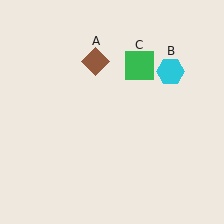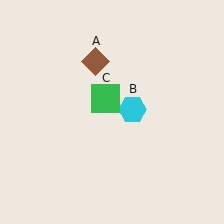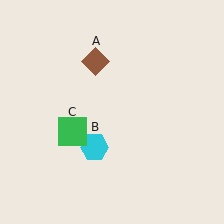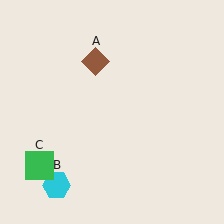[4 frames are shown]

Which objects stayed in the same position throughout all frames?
Brown diamond (object A) remained stationary.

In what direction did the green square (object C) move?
The green square (object C) moved down and to the left.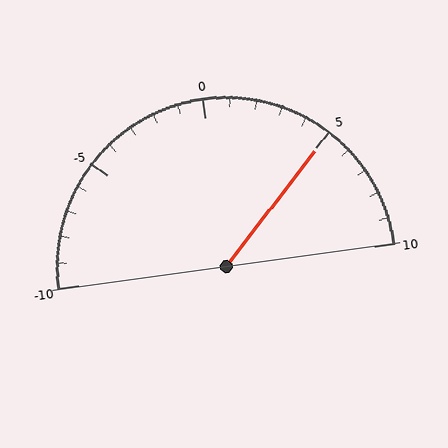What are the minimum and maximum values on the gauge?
The gauge ranges from -10 to 10.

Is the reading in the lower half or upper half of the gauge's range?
The reading is in the upper half of the range (-10 to 10).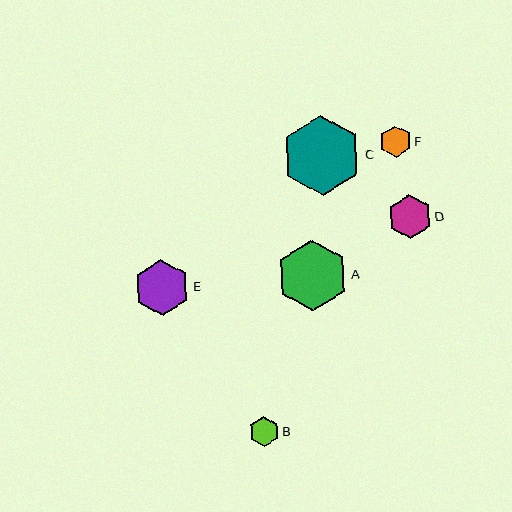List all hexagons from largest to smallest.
From largest to smallest: C, A, E, D, F, B.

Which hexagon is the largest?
Hexagon C is the largest with a size of approximately 80 pixels.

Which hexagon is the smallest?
Hexagon B is the smallest with a size of approximately 30 pixels.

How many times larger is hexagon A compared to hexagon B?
Hexagon A is approximately 2.4 times the size of hexagon B.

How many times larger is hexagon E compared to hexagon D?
Hexagon E is approximately 1.3 times the size of hexagon D.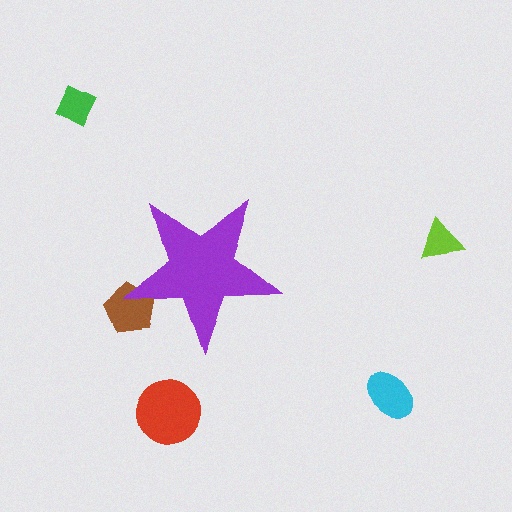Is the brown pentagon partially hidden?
Yes, the brown pentagon is partially hidden behind the purple star.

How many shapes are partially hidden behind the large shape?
1 shape is partially hidden.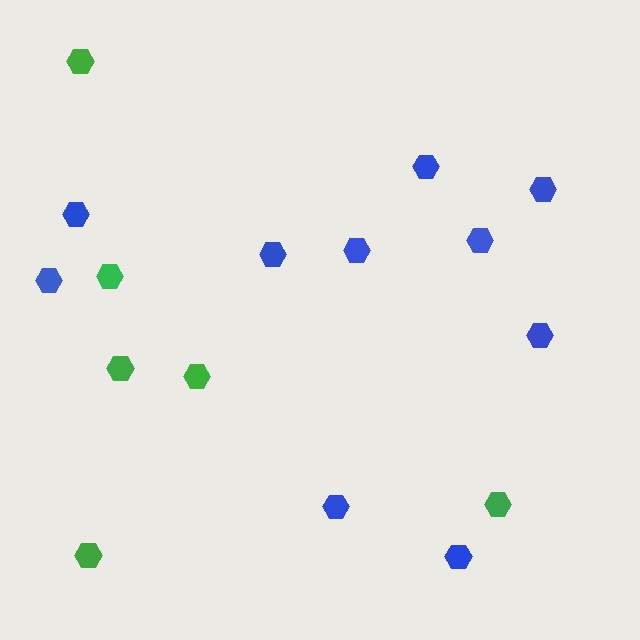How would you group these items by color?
There are 2 groups: one group of blue hexagons (10) and one group of green hexagons (6).